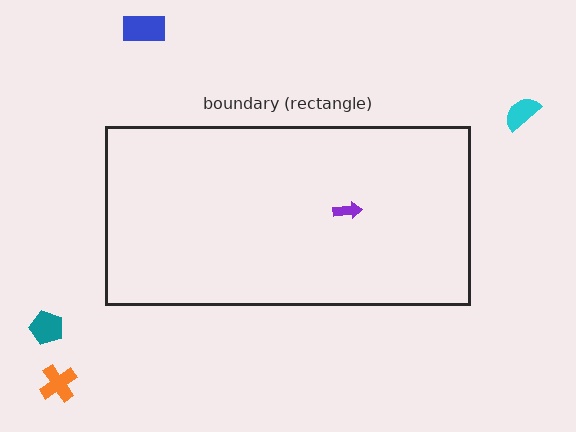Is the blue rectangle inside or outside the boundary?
Outside.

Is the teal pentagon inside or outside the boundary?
Outside.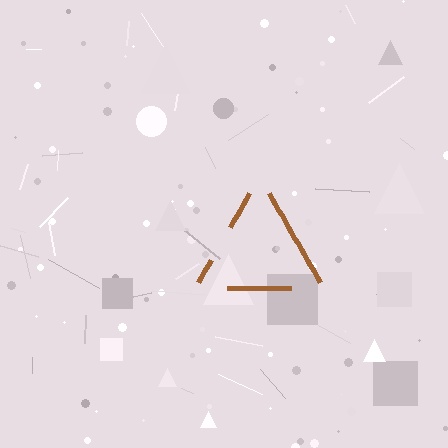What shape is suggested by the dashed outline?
The dashed outline suggests a triangle.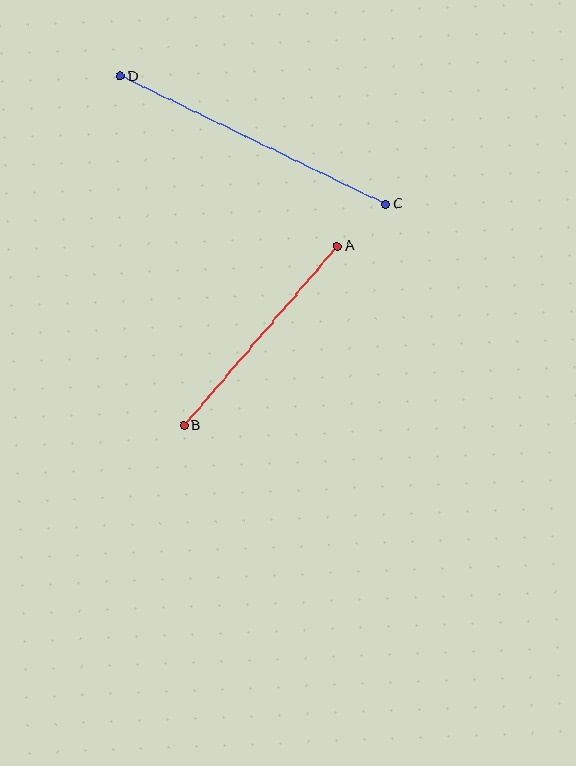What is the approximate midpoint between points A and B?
The midpoint is at approximately (261, 336) pixels.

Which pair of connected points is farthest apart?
Points C and D are farthest apart.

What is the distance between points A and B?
The distance is approximately 236 pixels.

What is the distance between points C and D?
The distance is approximately 294 pixels.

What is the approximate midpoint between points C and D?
The midpoint is at approximately (253, 140) pixels.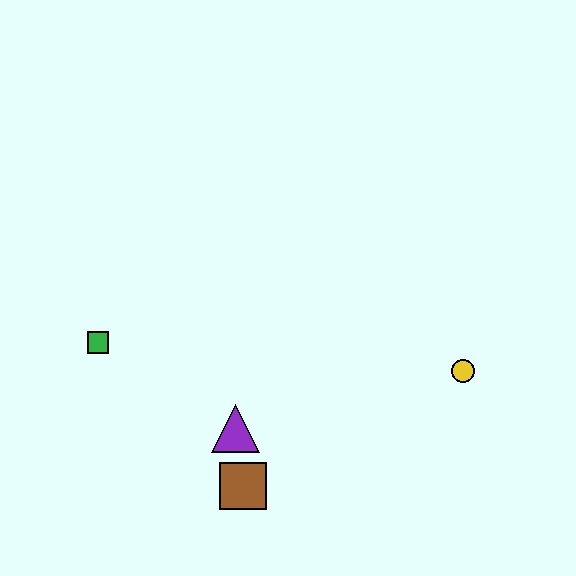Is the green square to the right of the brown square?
No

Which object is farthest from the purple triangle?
The yellow circle is farthest from the purple triangle.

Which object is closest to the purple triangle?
The brown square is closest to the purple triangle.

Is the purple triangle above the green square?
No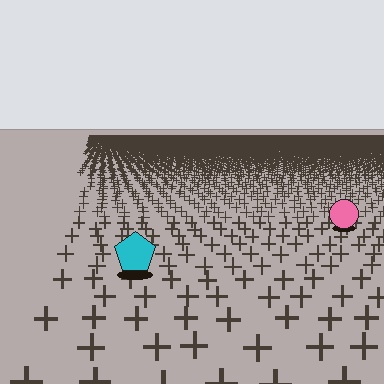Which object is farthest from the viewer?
The pink circle is farthest from the viewer. It appears smaller and the ground texture around it is denser.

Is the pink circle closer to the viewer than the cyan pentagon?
No. The cyan pentagon is closer — you can tell from the texture gradient: the ground texture is coarser near it.